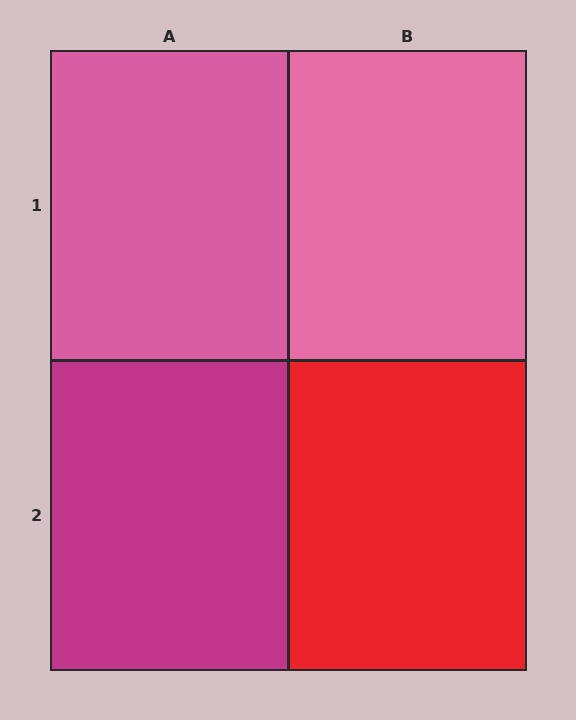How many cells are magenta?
1 cell is magenta.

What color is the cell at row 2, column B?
Red.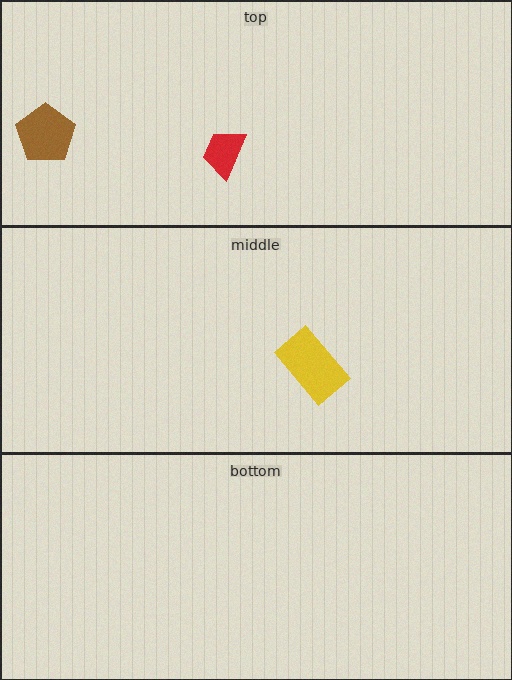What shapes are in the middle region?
The yellow rectangle.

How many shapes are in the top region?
2.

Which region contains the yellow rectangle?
The middle region.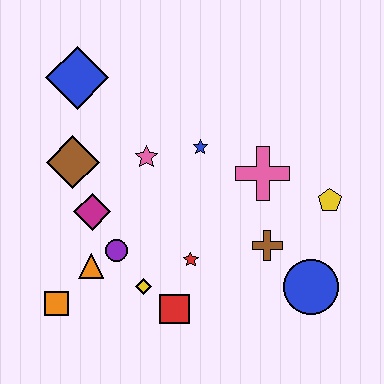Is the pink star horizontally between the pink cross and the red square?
No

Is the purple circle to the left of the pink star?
Yes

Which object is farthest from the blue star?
The orange square is farthest from the blue star.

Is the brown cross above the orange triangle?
Yes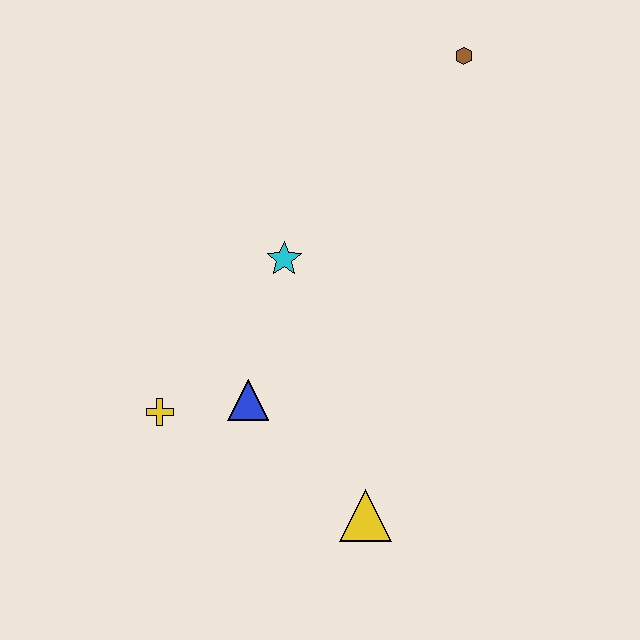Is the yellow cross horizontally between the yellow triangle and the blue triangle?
No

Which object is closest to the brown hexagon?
The cyan star is closest to the brown hexagon.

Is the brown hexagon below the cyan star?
No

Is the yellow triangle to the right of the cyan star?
Yes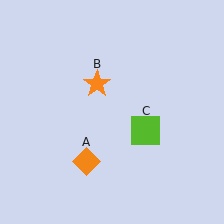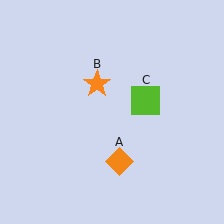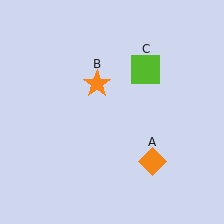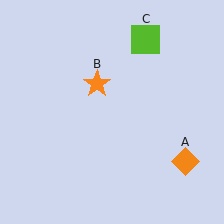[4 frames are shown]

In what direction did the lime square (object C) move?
The lime square (object C) moved up.